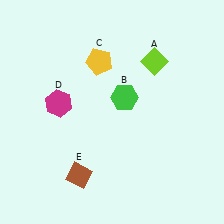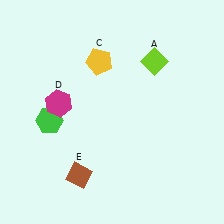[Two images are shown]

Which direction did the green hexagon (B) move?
The green hexagon (B) moved left.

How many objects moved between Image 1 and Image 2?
1 object moved between the two images.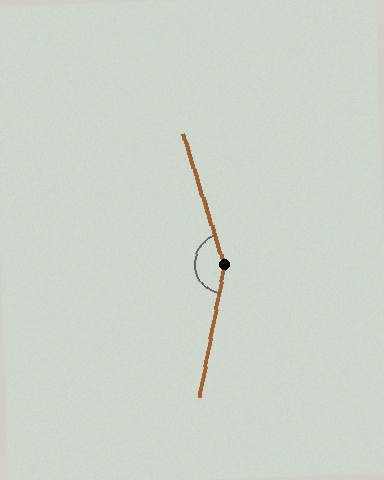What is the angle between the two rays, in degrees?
Approximately 152 degrees.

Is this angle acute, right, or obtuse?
It is obtuse.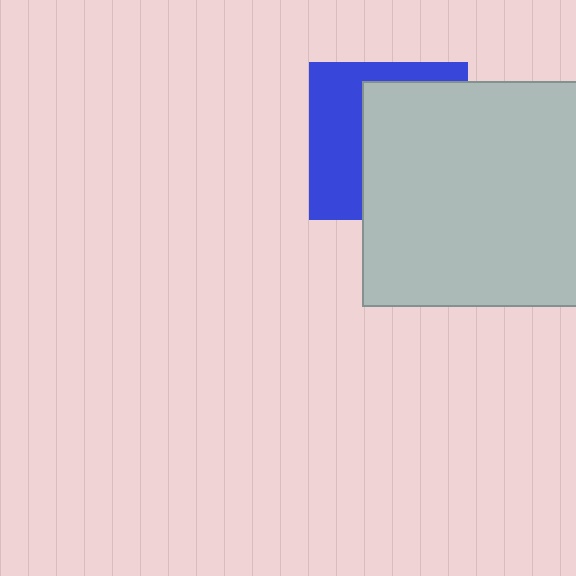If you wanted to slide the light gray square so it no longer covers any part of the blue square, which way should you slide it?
Slide it right — that is the most direct way to separate the two shapes.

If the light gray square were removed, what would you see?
You would see the complete blue square.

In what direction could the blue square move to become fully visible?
The blue square could move left. That would shift it out from behind the light gray square entirely.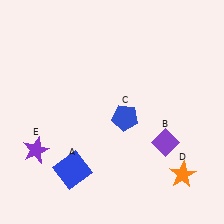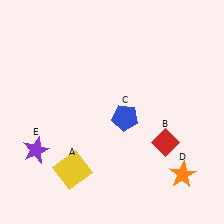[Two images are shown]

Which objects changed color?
A changed from blue to yellow. B changed from purple to red.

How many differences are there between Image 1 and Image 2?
There are 2 differences between the two images.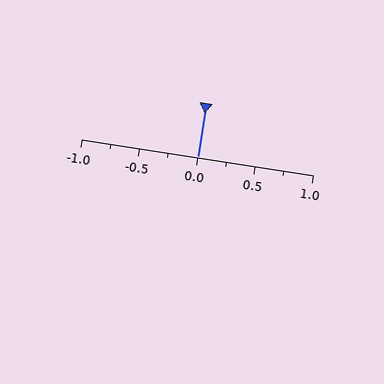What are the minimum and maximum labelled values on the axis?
The axis runs from -1.0 to 1.0.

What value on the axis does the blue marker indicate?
The marker indicates approximately 0.